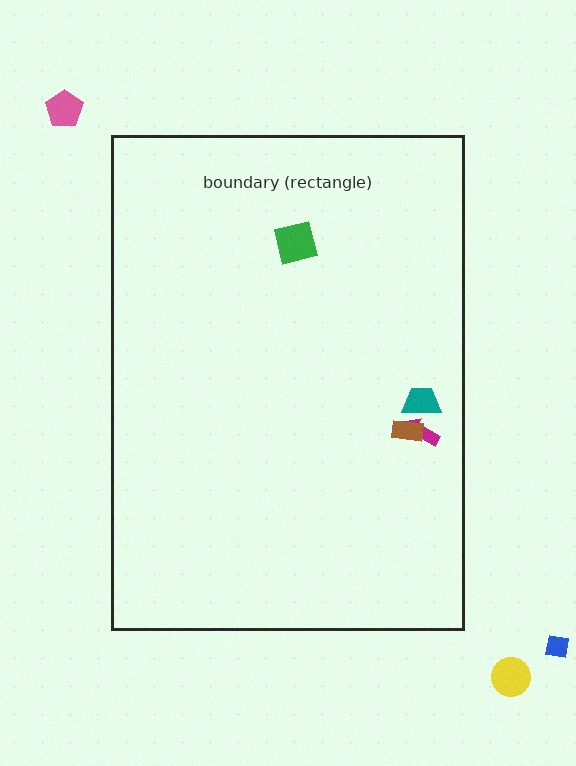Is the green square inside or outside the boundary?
Inside.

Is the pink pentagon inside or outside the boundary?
Outside.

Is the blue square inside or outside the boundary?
Outside.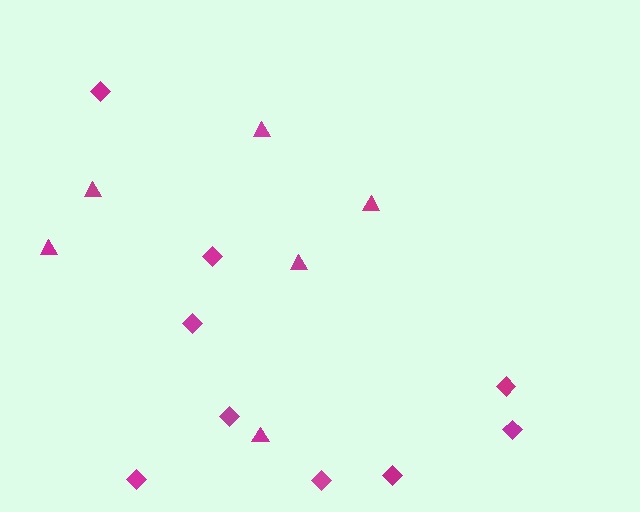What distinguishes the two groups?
There are 2 groups: one group of diamonds (9) and one group of triangles (6).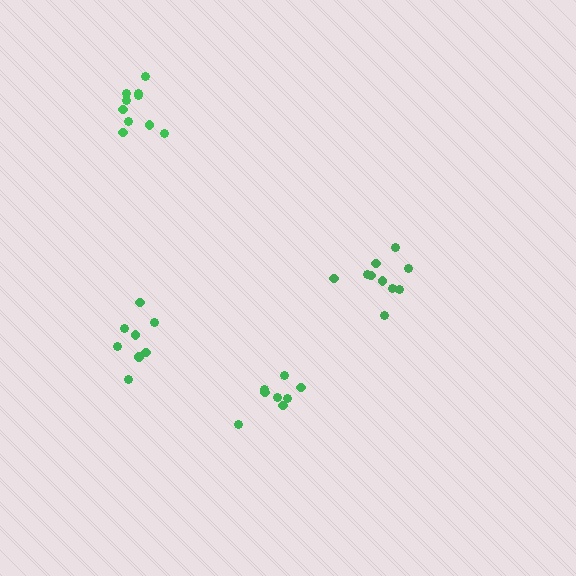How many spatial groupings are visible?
There are 4 spatial groupings.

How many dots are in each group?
Group 1: 10 dots, Group 2: 10 dots, Group 3: 8 dots, Group 4: 8 dots (36 total).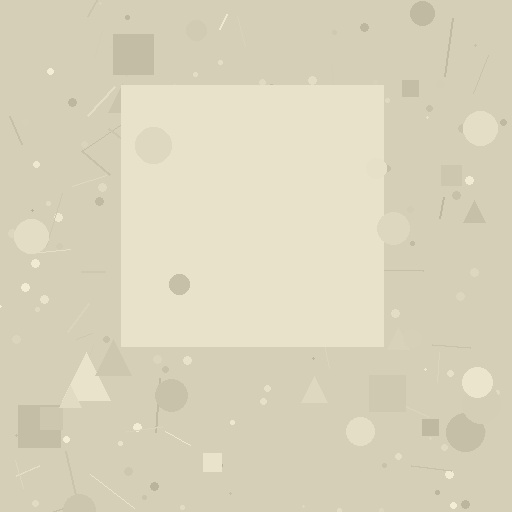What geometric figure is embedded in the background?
A square is embedded in the background.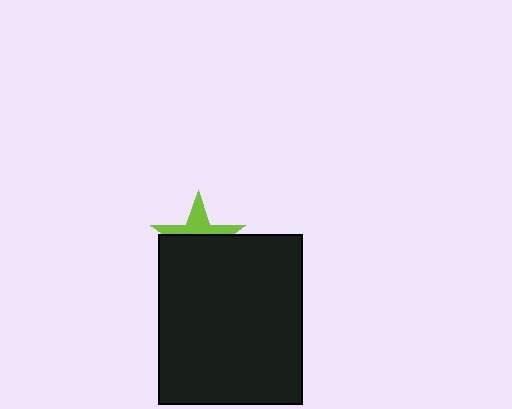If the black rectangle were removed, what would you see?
You would see the complete lime star.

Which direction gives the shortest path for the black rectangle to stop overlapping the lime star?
Moving down gives the shortest separation.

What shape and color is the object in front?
The object in front is a black rectangle.